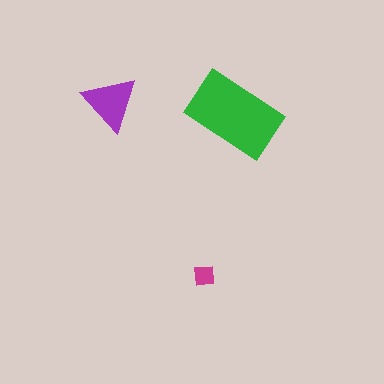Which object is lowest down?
The magenta square is bottommost.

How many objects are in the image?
There are 3 objects in the image.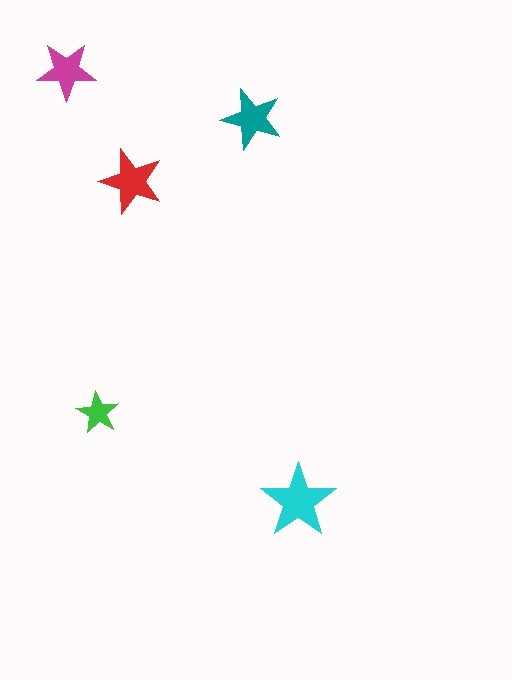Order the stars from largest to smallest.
the cyan one, the red one, the teal one, the magenta one, the green one.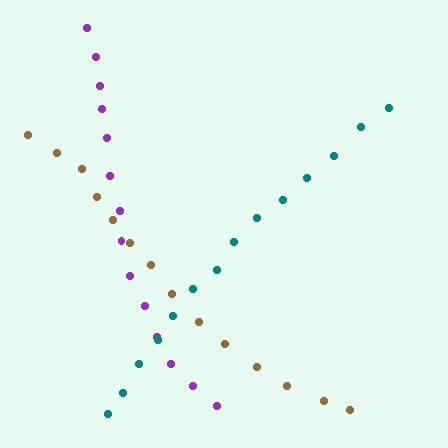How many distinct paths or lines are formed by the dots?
There are 3 distinct paths.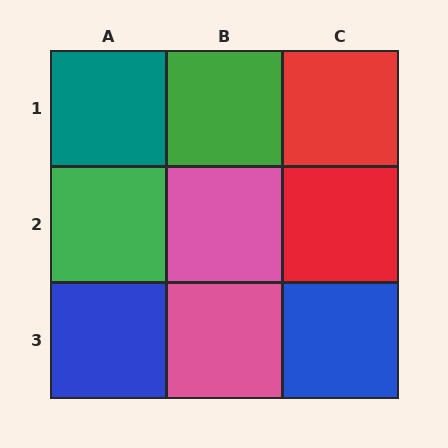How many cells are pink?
2 cells are pink.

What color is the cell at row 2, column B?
Pink.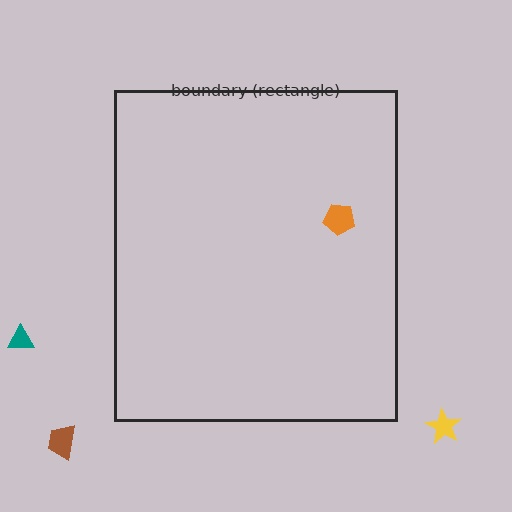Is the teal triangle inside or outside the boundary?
Outside.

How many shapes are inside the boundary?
1 inside, 3 outside.